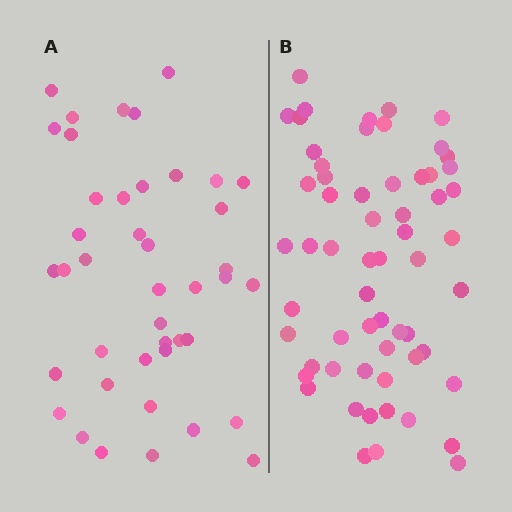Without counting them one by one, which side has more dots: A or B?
Region B (the right region) has more dots.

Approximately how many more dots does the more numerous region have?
Region B has approximately 20 more dots than region A.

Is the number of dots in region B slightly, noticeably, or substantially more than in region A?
Region B has noticeably more, but not dramatically so. The ratio is roughly 1.4 to 1.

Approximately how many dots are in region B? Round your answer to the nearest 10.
About 60 dots.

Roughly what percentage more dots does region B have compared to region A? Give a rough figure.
About 45% more.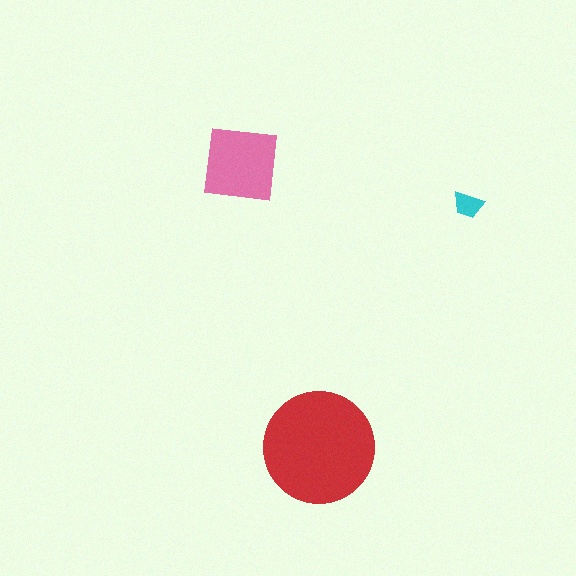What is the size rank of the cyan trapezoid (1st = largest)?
3rd.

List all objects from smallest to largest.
The cyan trapezoid, the pink square, the red circle.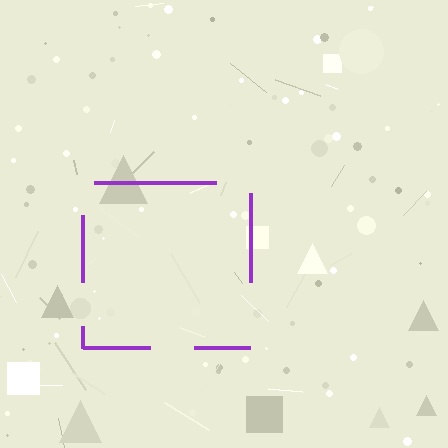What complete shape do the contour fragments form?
The contour fragments form a square.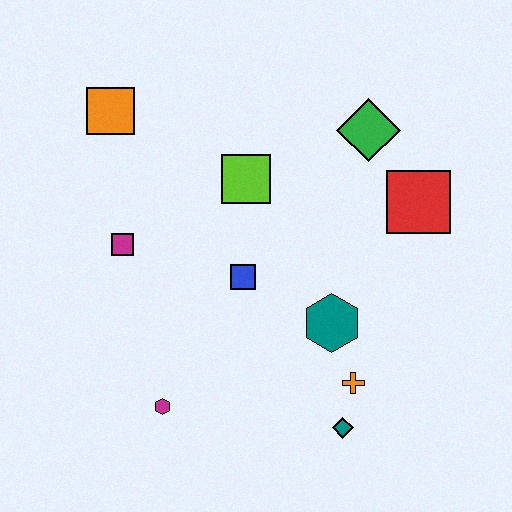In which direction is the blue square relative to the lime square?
The blue square is below the lime square.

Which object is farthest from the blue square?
The orange square is farthest from the blue square.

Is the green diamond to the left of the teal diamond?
No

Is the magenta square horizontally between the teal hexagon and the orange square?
Yes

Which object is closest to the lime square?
The blue square is closest to the lime square.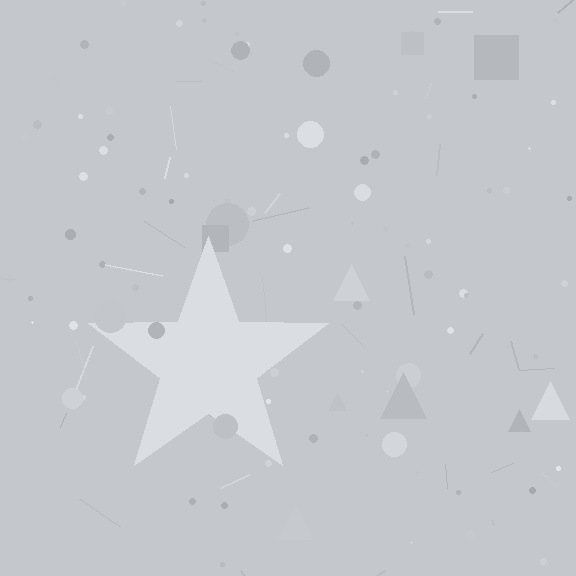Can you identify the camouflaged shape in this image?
The camouflaged shape is a star.